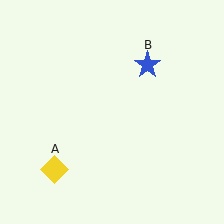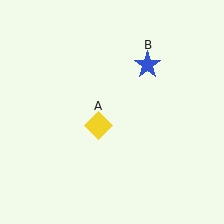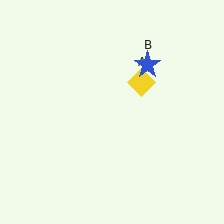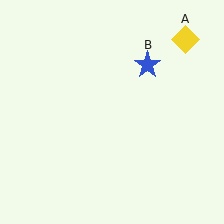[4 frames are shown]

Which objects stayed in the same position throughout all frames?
Blue star (object B) remained stationary.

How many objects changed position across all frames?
1 object changed position: yellow diamond (object A).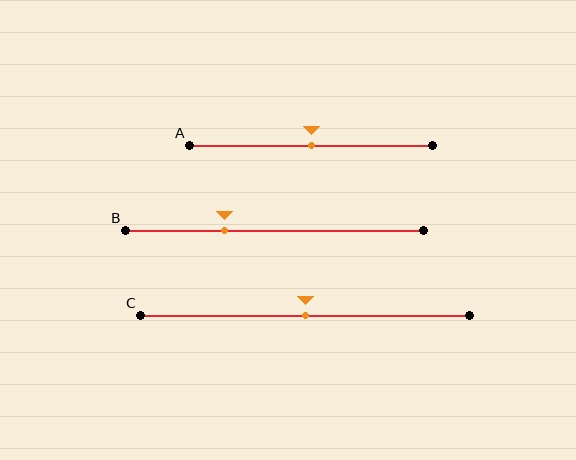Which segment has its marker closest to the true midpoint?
Segment A has its marker closest to the true midpoint.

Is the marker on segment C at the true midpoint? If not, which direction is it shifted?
Yes, the marker on segment C is at the true midpoint.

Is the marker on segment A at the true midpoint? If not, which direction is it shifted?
Yes, the marker on segment A is at the true midpoint.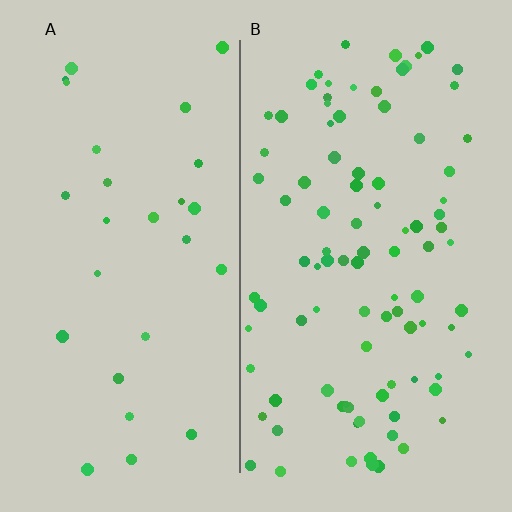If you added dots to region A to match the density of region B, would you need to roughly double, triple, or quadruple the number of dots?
Approximately triple.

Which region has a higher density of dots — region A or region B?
B (the right).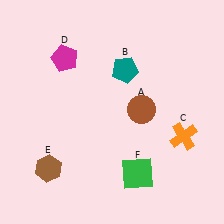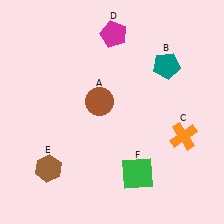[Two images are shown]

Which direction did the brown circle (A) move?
The brown circle (A) moved left.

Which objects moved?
The objects that moved are: the brown circle (A), the teal pentagon (B), the magenta pentagon (D).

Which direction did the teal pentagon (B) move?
The teal pentagon (B) moved right.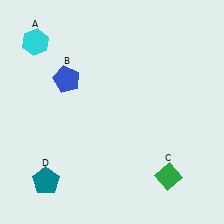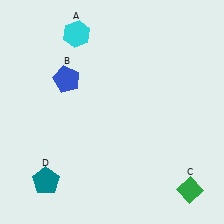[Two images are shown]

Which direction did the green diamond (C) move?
The green diamond (C) moved right.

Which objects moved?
The objects that moved are: the cyan hexagon (A), the green diamond (C).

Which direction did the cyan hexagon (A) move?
The cyan hexagon (A) moved right.